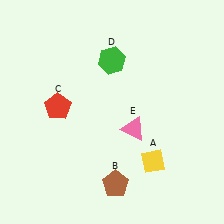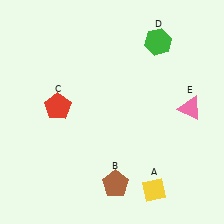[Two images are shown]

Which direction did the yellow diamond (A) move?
The yellow diamond (A) moved down.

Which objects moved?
The objects that moved are: the yellow diamond (A), the green hexagon (D), the pink triangle (E).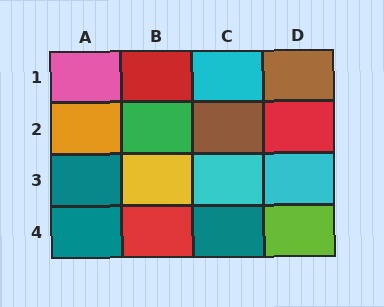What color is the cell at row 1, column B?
Red.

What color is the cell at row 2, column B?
Green.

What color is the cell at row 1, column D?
Brown.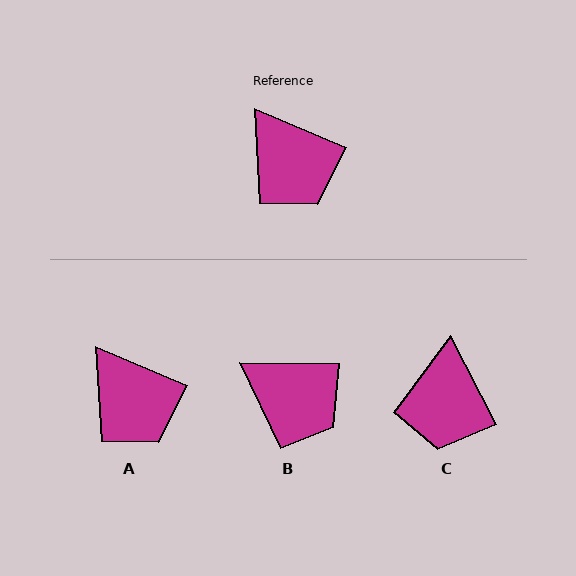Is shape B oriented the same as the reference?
No, it is off by about 22 degrees.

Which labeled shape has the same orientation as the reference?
A.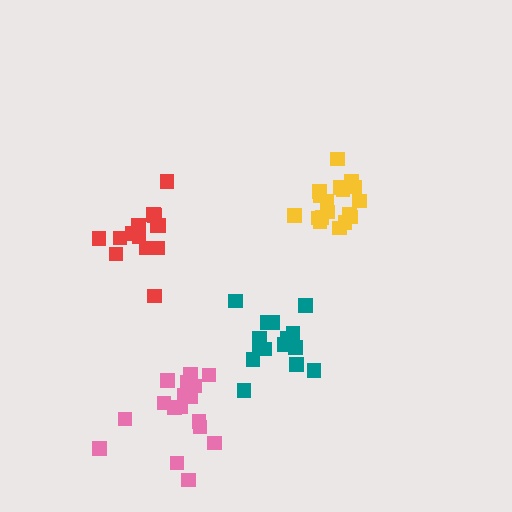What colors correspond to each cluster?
The clusters are colored: yellow, red, pink, teal.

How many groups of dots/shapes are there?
There are 4 groups.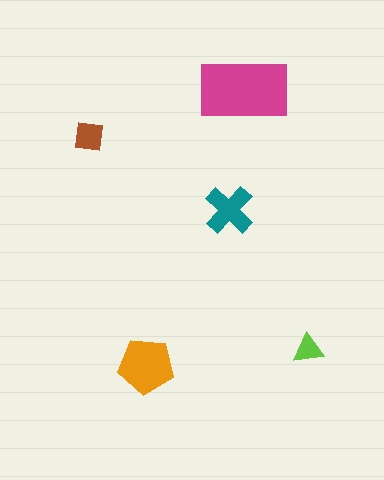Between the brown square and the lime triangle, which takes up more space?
The brown square.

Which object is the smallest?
The lime triangle.